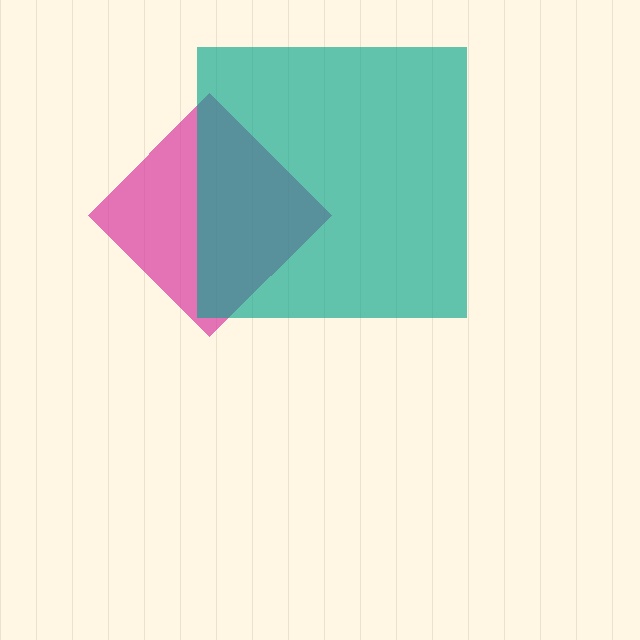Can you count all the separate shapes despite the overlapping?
Yes, there are 2 separate shapes.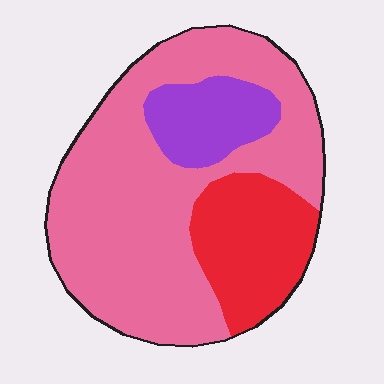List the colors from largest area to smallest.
From largest to smallest: pink, red, purple.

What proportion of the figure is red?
Red covers 21% of the figure.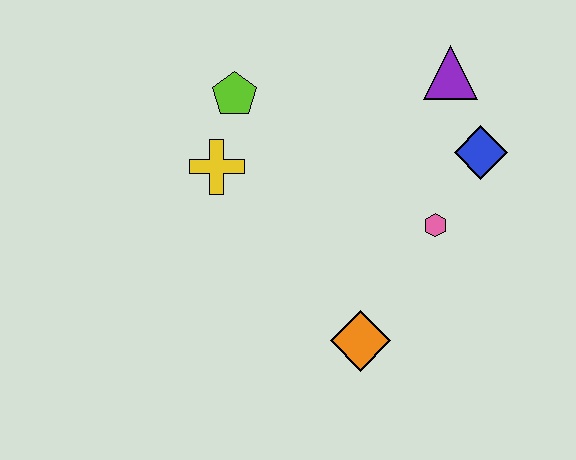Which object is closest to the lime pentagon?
The yellow cross is closest to the lime pentagon.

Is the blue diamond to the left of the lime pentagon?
No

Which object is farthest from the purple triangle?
The orange diamond is farthest from the purple triangle.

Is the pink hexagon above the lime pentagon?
No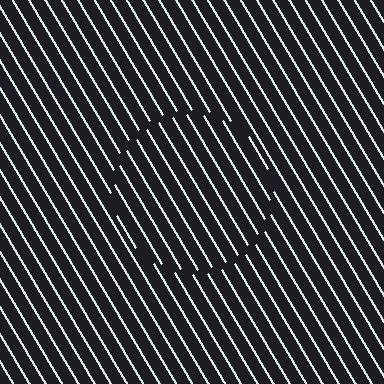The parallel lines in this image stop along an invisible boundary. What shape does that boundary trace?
An illusory circle. The interior of the shape contains the same grating, shifted by half a period — the contour is defined by the phase discontinuity where line-ends from the inner and outer gratings abut.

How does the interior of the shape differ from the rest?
The interior of the shape contains the same grating, shifted by half a period — the contour is defined by the phase discontinuity where line-ends from the inner and outer gratings abut.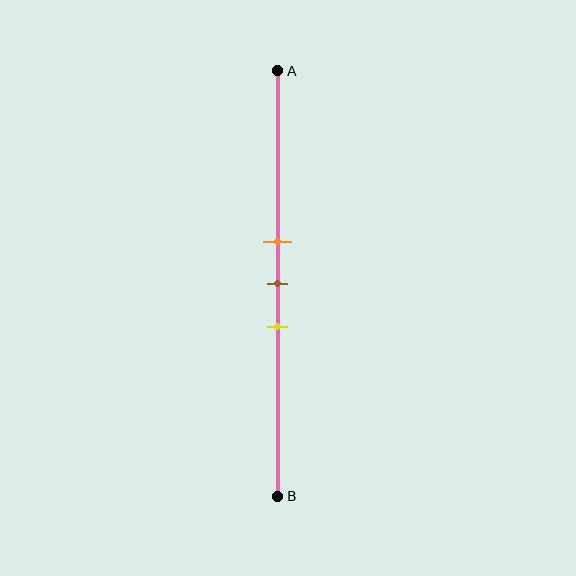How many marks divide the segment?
There are 3 marks dividing the segment.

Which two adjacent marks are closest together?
The orange and brown marks are the closest adjacent pair.